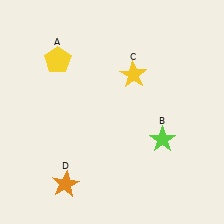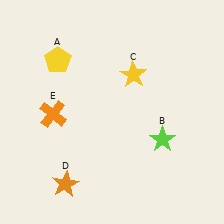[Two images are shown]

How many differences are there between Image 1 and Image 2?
There is 1 difference between the two images.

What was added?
An orange cross (E) was added in Image 2.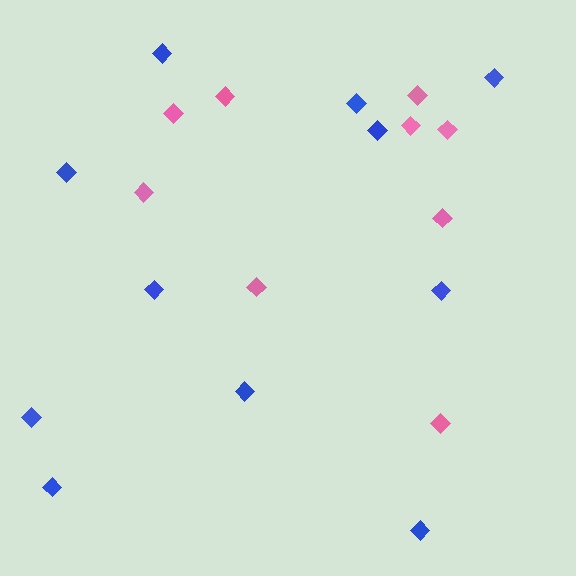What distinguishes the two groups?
There are 2 groups: one group of pink diamonds (9) and one group of blue diamonds (11).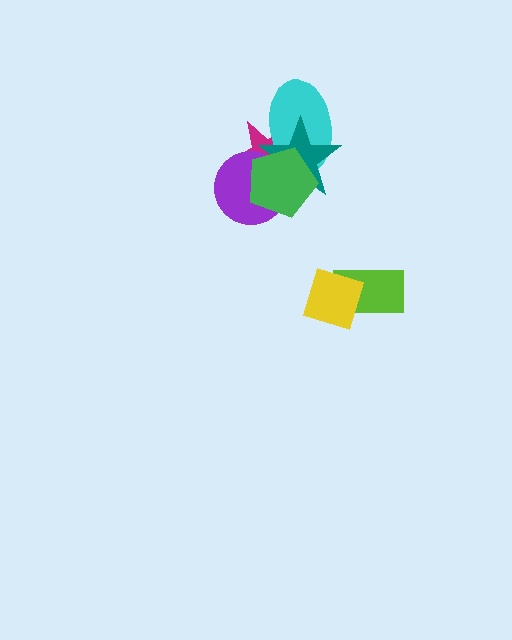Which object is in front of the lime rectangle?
The yellow diamond is in front of the lime rectangle.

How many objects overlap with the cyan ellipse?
3 objects overlap with the cyan ellipse.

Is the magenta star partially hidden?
Yes, it is partially covered by another shape.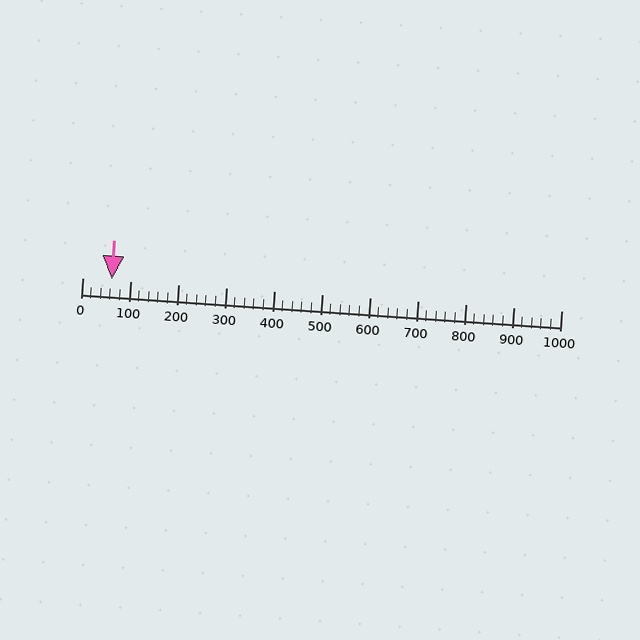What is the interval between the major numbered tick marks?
The major tick marks are spaced 100 units apart.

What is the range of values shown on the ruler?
The ruler shows values from 0 to 1000.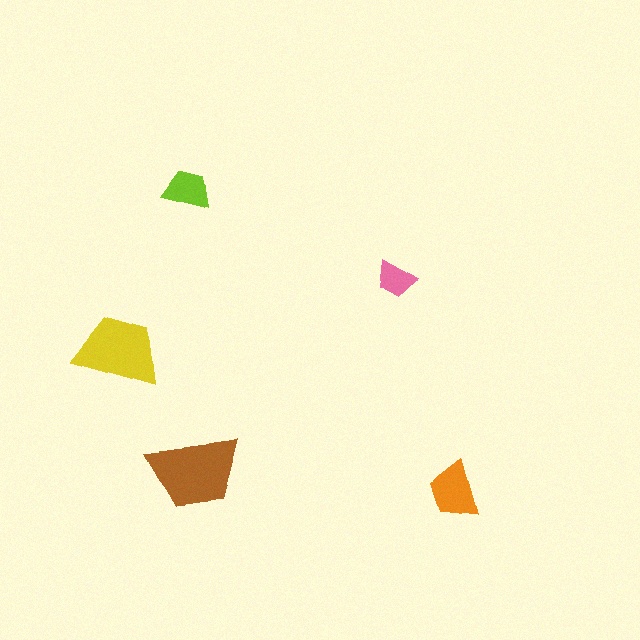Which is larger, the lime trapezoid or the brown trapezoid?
The brown one.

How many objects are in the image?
There are 5 objects in the image.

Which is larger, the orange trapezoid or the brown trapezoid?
The brown one.